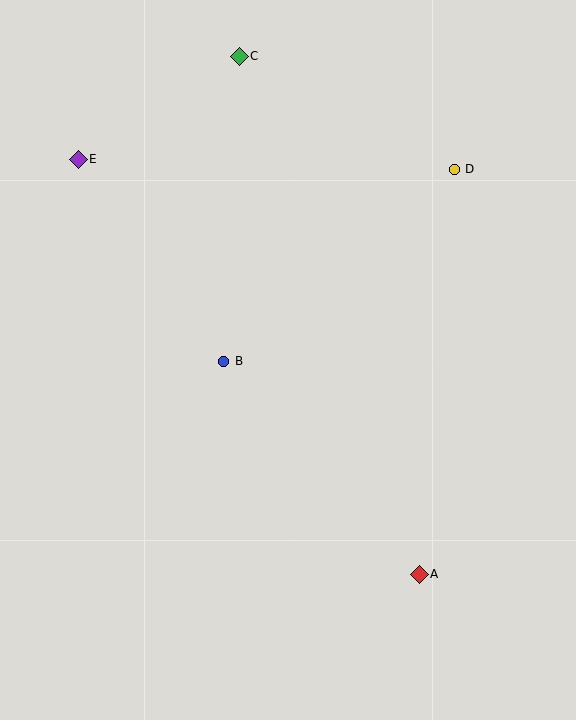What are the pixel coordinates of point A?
Point A is at (419, 574).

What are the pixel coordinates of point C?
Point C is at (239, 56).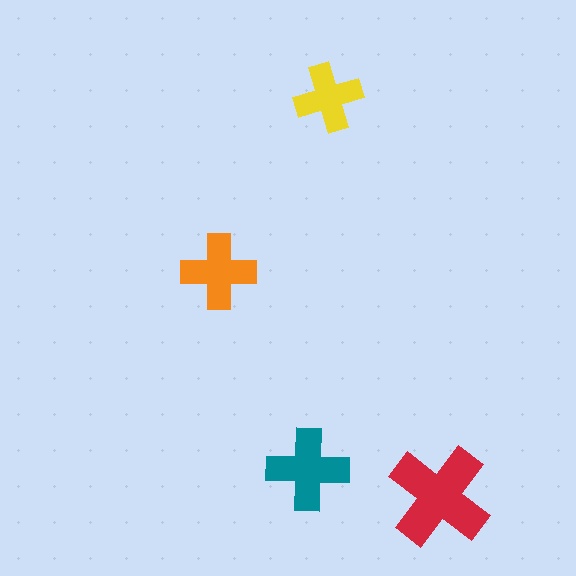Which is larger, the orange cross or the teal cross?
The teal one.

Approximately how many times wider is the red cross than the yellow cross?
About 1.5 times wider.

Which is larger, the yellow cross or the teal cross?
The teal one.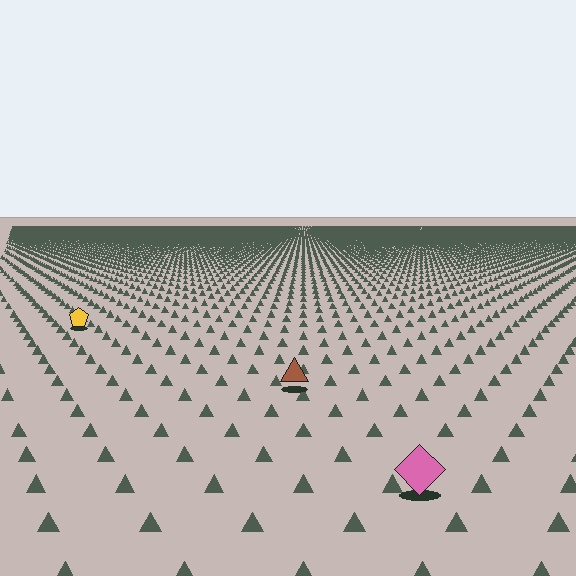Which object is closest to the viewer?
The pink diamond is closest. The texture marks near it are larger and more spread out.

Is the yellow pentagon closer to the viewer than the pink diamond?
No. The pink diamond is closer — you can tell from the texture gradient: the ground texture is coarser near it.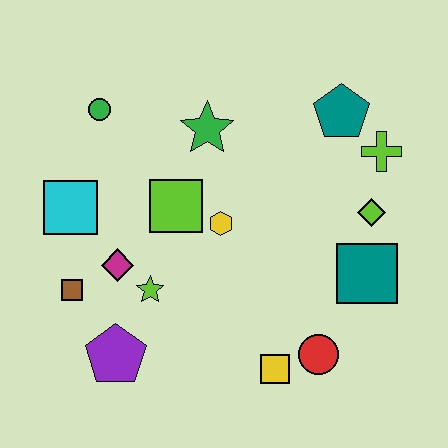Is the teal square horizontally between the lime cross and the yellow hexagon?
Yes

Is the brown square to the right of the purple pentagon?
No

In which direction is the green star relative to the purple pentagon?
The green star is above the purple pentagon.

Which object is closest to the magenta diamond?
The lime star is closest to the magenta diamond.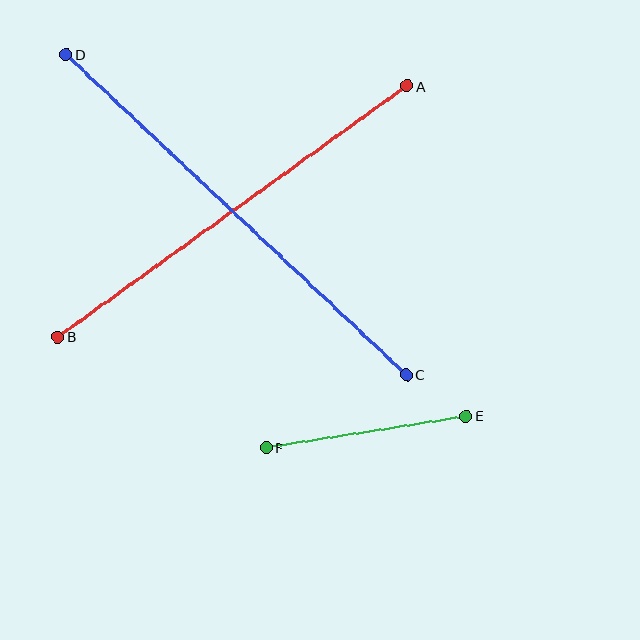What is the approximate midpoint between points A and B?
The midpoint is at approximately (232, 211) pixels.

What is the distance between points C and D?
The distance is approximately 467 pixels.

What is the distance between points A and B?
The distance is approximately 430 pixels.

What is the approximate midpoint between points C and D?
The midpoint is at approximately (236, 215) pixels.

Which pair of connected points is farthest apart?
Points C and D are farthest apart.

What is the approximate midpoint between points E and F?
The midpoint is at approximately (366, 432) pixels.